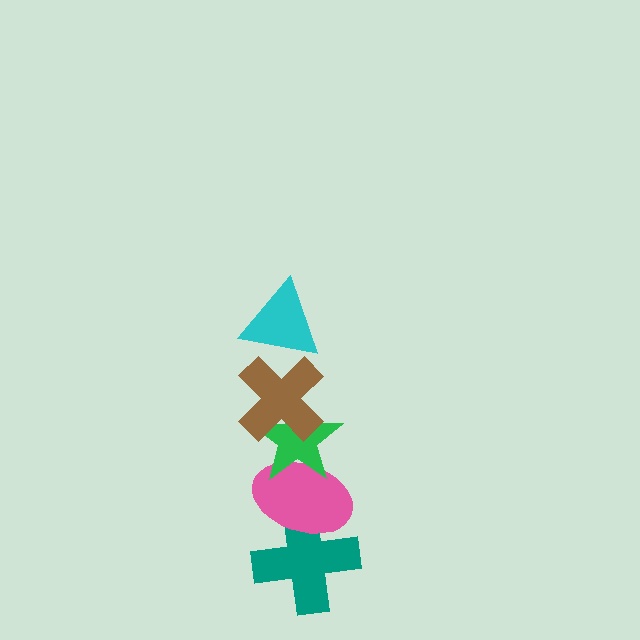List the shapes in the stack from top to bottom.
From top to bottom: the cyan triangle, the brown cross, the green star, the pink ellipse, the teal cross.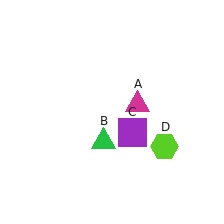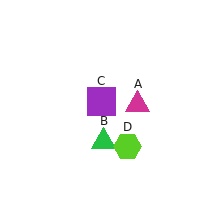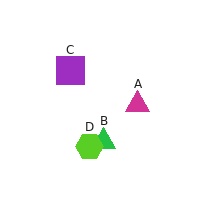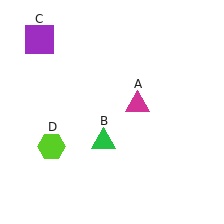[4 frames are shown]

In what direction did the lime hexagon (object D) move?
The lime hexagon (object D) moved left.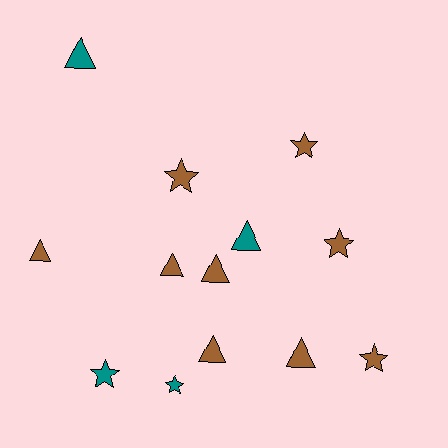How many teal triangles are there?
There are 2 teal triangles.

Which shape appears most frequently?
Triangle, with 7 objects.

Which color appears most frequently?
Brown, with 9 objects.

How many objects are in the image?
There are 13 objects.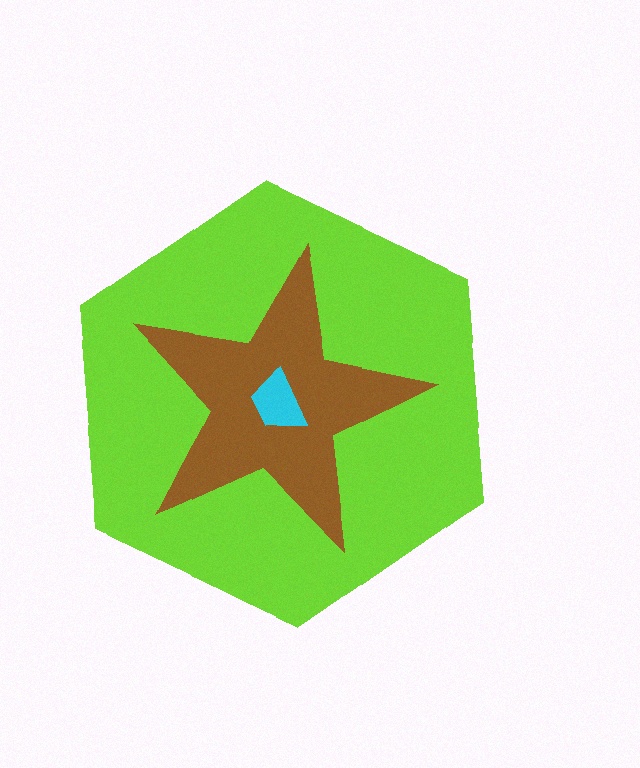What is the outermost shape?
The lime hexagon.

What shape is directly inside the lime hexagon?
The brown star.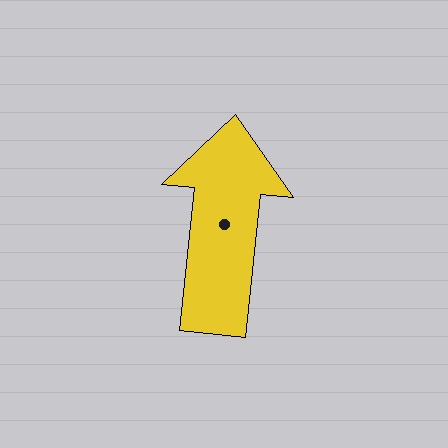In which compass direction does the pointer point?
North.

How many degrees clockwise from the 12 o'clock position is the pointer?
Approximately 6 degrees.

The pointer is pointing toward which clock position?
Roughly 12 o'clock.